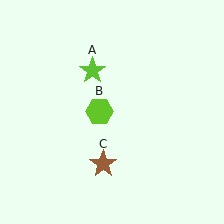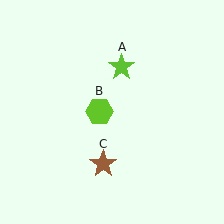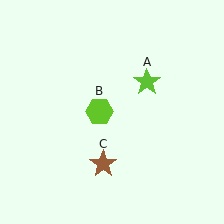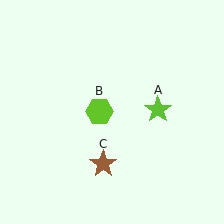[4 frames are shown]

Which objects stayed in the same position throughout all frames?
Lime hexagon (object B) and brown star (object C) remained stationary.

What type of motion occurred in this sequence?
The lime star (object A) rotated clockwise around the center of the scene.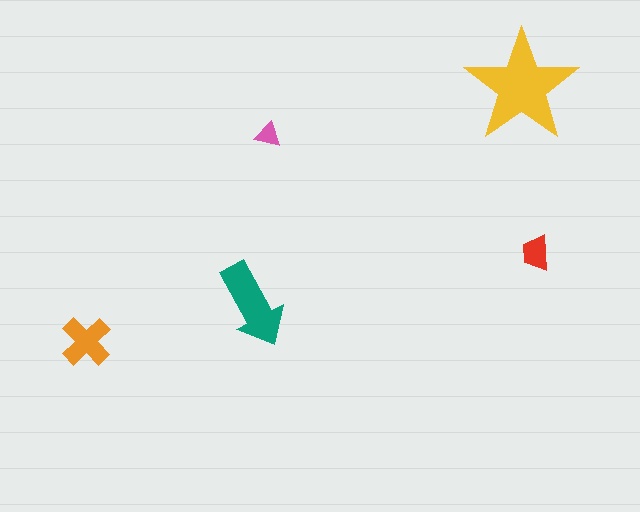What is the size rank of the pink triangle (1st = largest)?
5th.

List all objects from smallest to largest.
The pink triangle, the red trapezoid, the orange cross, the teal arrow, the yellow star.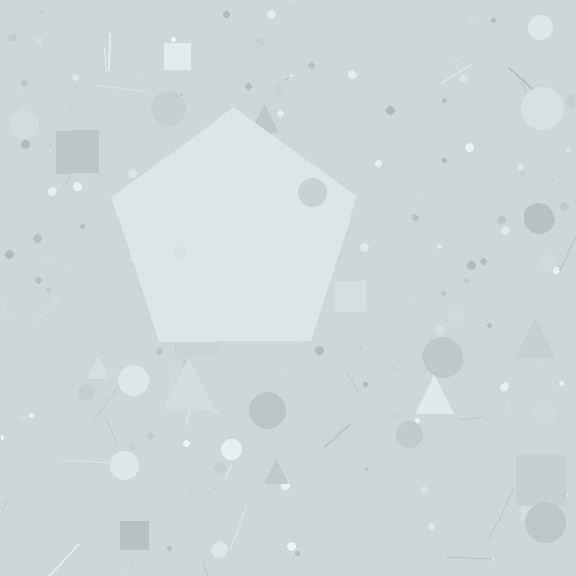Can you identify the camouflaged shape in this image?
The camouflaged shape is a pentagon.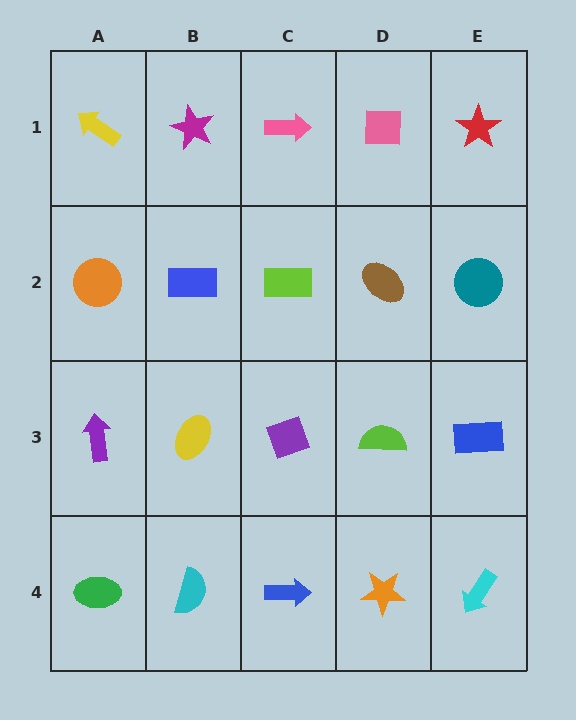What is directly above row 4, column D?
A lime semicircle.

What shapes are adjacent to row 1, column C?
A lime rectangle (row 2, column C), a magenta star (row 1, column B), a pink square (row 1, column D).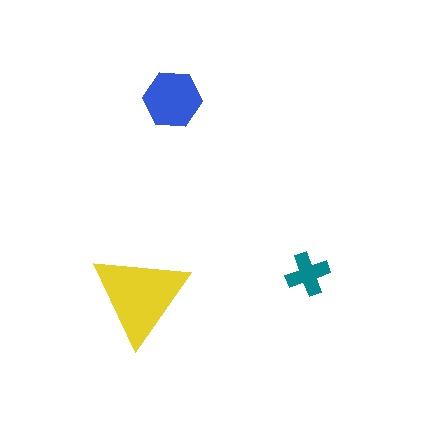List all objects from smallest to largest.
The teal cross, the blue hexagon, the yellow triangle.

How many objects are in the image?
There are 3 objects in the image.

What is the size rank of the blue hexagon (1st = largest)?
2nd.